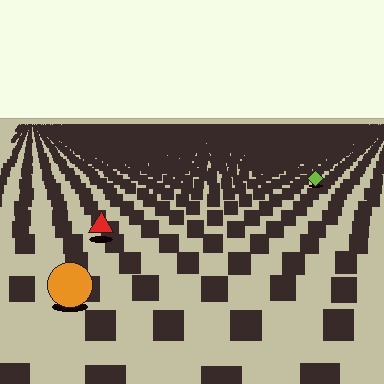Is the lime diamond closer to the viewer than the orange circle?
No. The orange circle is closer — you can tell from the texture gradient: the ground texture is coarser near it.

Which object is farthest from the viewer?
The lime diamond is farthest from the viewer. It appears smaller and the ground texture around it is denser.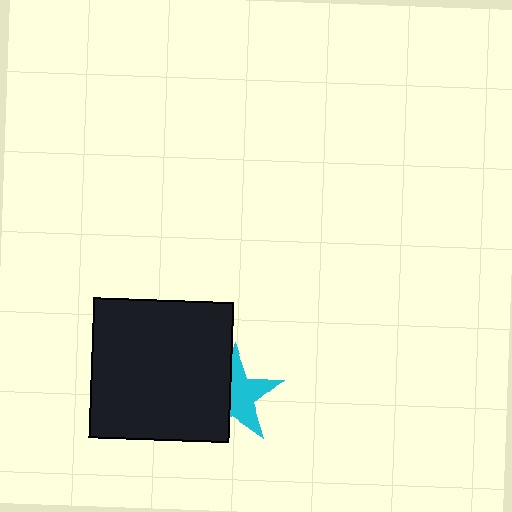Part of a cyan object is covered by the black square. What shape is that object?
It is a star.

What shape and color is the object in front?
The object in front is a black square.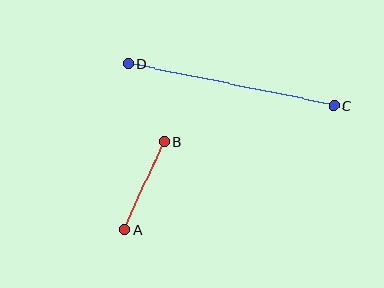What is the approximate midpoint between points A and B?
The midpoint is at approximately (145, 186) pixels.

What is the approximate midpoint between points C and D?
The midpoint is at approximately (231, 85) pixels.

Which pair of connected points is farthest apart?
Points C and D are farthest apart.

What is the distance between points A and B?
The distance is approximately 97 pixels.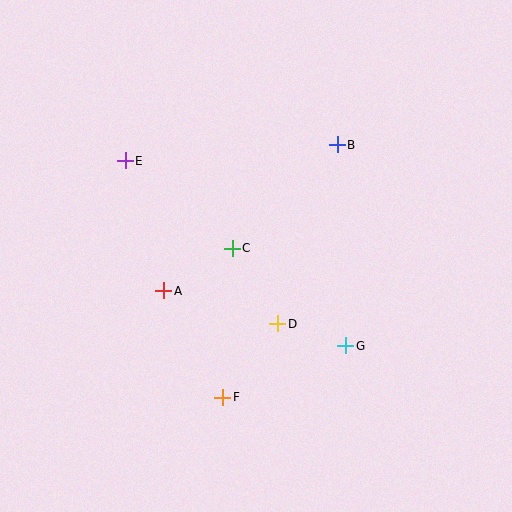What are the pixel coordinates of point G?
Point G is at (346, 346).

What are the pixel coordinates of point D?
Point D is at (278, 324).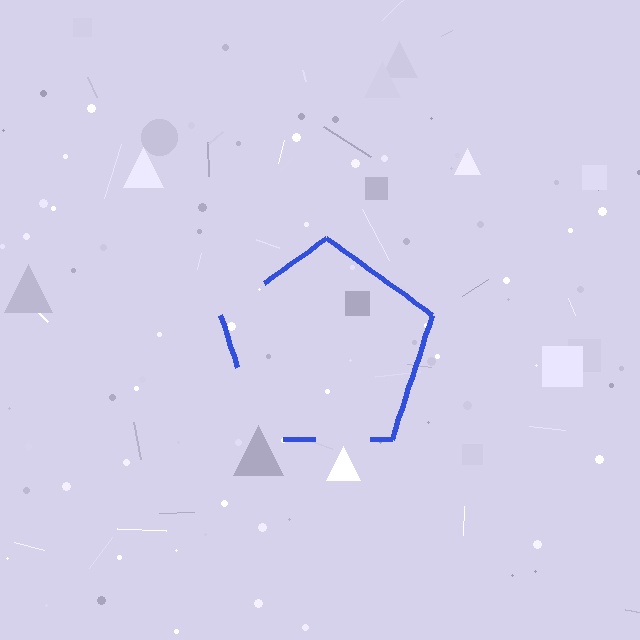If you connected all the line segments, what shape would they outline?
They would outline a pentagon.